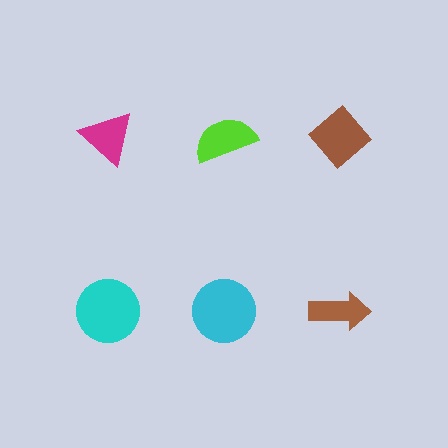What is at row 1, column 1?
A magenta triangle.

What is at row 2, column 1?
A cyan circle.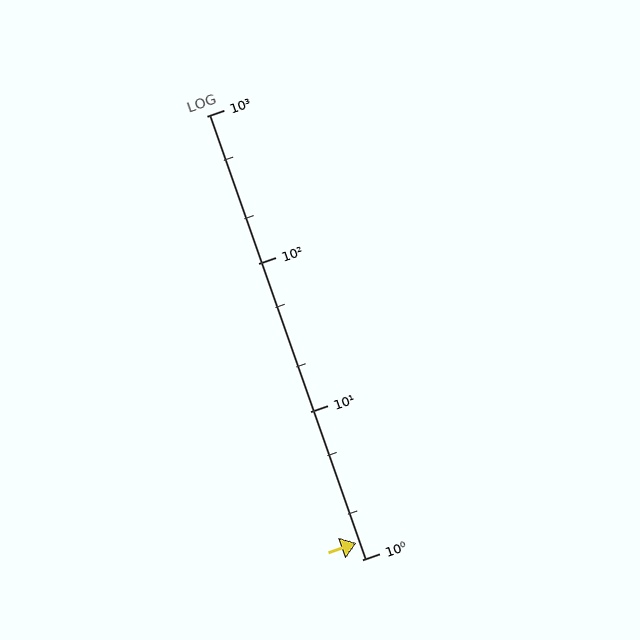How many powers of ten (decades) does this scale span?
The scale spans 3 decades, from 1 to 1000.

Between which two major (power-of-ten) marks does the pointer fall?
The pointer is between 1 and 10.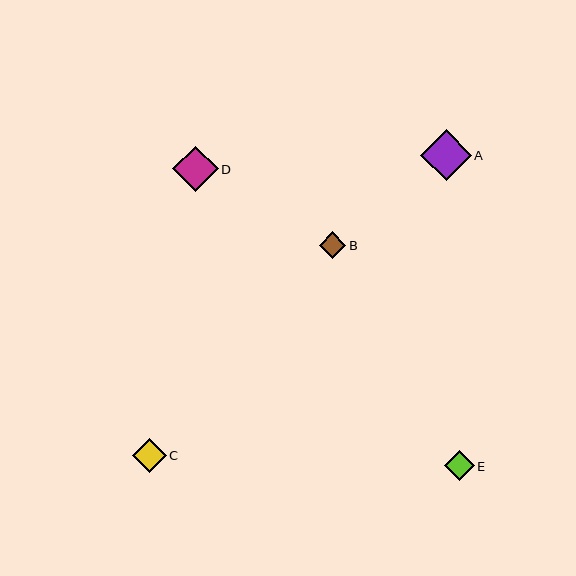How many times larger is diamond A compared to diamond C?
Diamond A is approximately 1.5 times the size of diamond C.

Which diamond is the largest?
Diamond A is the largest with a size of approximately 51 pixels.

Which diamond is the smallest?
Diamond B is the smallest with a size of approximately 27 pixels.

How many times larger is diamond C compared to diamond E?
Diamond C is approximately 1.1 times the size of diamond E.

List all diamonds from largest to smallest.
From largest to smallest: A, D, C, E, B.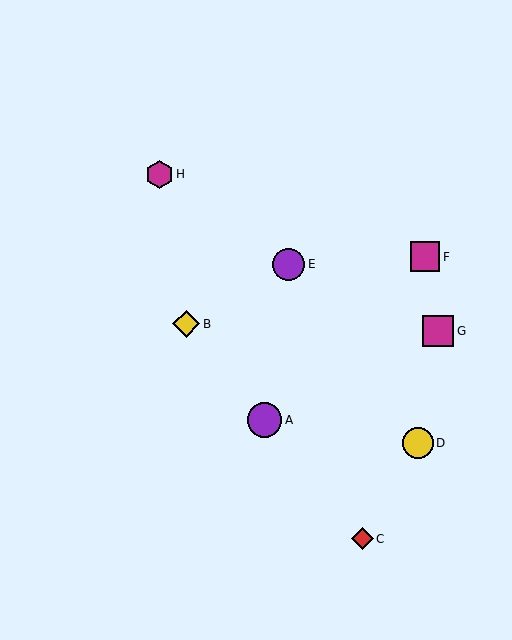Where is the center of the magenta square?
The center of the magenta square is at (425, 257).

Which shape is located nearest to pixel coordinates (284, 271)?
The purple circle (labeled E) at (288, 264) is nearest to that location.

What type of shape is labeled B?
Shape B is a yellow diamond.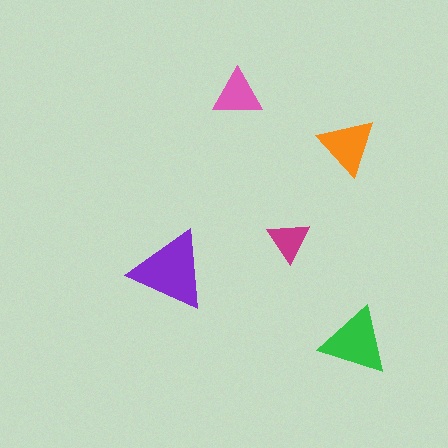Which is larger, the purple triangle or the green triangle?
The purple one.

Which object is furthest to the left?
The purple triangle is leftmost.